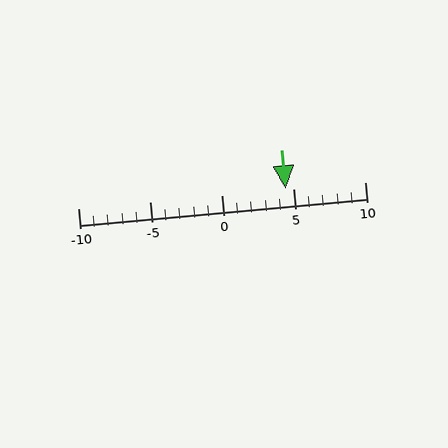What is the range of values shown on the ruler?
The ruler shows values from -10 to 10.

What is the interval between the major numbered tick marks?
The major tick marks are spaced 5 units apart.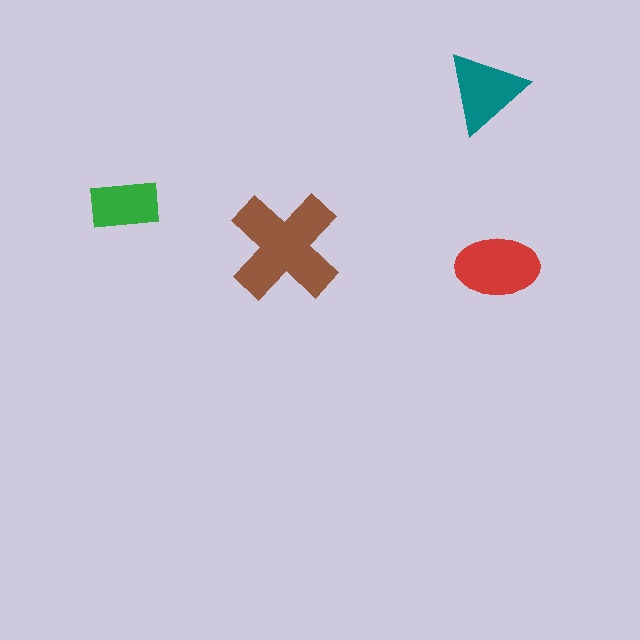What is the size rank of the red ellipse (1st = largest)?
2nd.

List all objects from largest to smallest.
The brown cross, the red ellipse, the teal triangle, the green rectangle.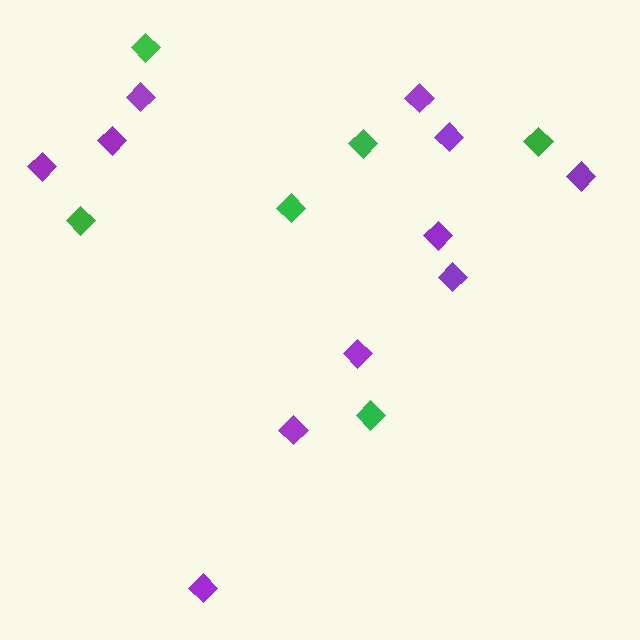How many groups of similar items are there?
There are 2 groups: one group of purple diamonds (11) and one group of green diamonds (6).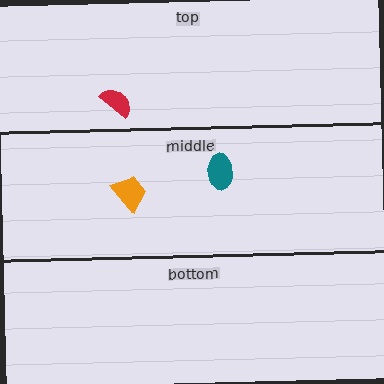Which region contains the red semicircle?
The top region.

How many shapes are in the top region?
1.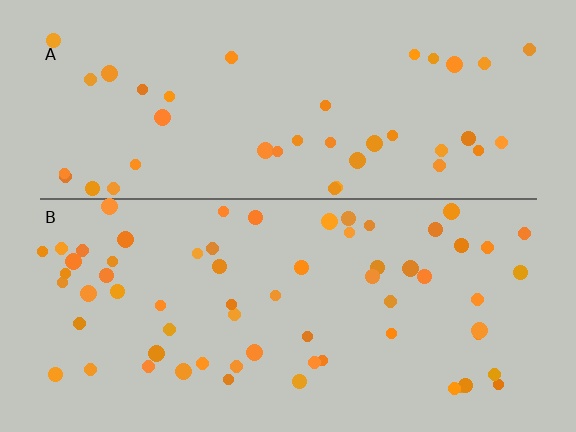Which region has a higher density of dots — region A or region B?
B (the bottom).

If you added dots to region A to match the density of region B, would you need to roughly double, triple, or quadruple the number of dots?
Approximately double.